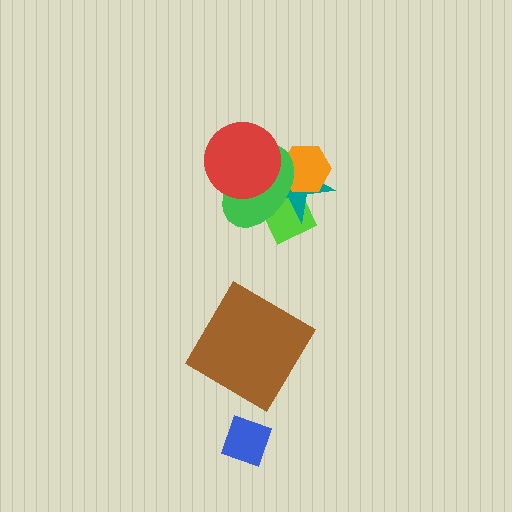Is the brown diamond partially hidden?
No, no other shape covers it.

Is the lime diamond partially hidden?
Yes, it is partially covered by another shape.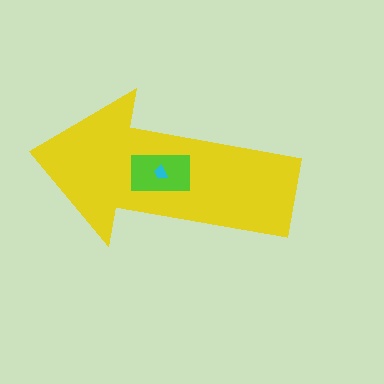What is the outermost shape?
The yellow arrow.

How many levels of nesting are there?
3.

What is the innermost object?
The cyan trapezoid.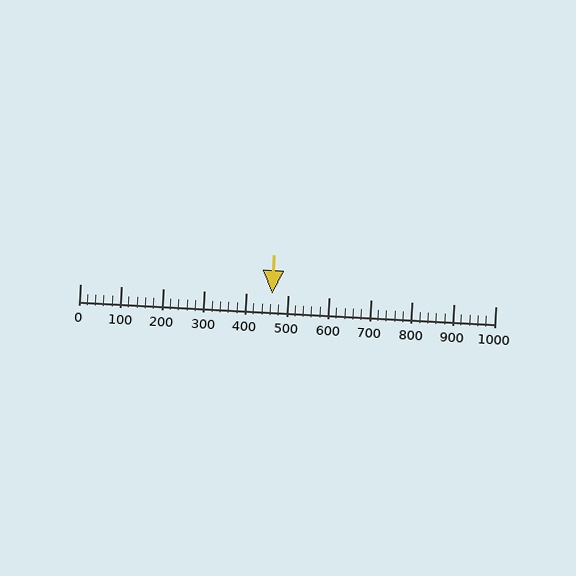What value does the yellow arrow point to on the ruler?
The yellow arrow points to approximately 462.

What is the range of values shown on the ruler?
The ruler shows values from 0 to 1000.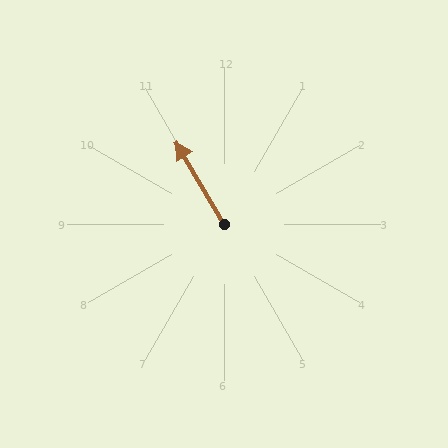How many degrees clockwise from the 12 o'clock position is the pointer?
Approximately 330 degrees.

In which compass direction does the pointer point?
Northwest.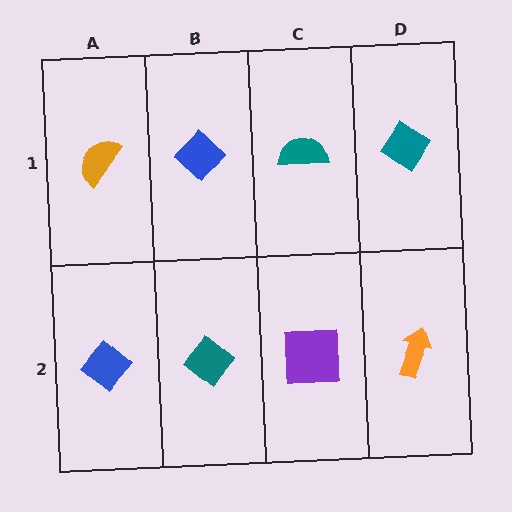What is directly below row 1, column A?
A blue diamond.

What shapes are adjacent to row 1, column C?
A purple square (row 2, column C), a blue diamond (row 1, column B), a teal diamond (row 1, column D).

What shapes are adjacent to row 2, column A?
An orange semicircle (row 1, column A), a teal diamond (row 2, column B).